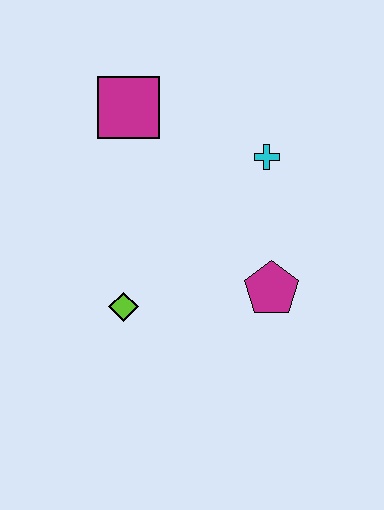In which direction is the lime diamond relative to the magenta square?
The lime diamond is below the magenta square.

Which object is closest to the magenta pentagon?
The cyan cross is closest to the magenta pentagon.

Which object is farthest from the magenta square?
The magenta pentagon is farthest from the magenta square.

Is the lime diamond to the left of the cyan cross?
Yes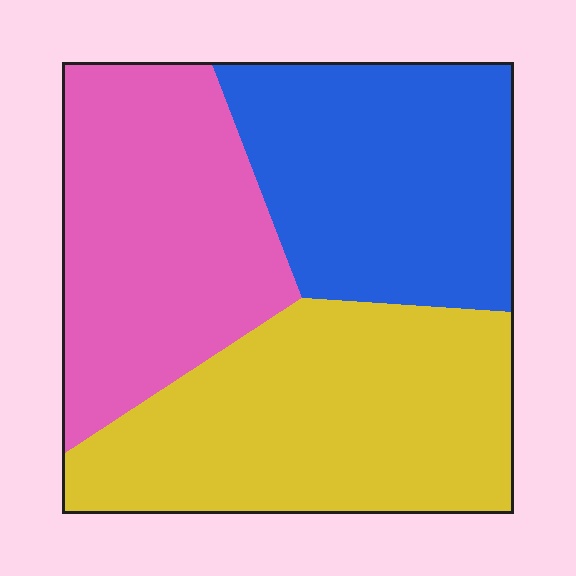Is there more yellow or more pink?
Yellow.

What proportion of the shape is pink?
Pink takes up about one third (1/3) of the shape.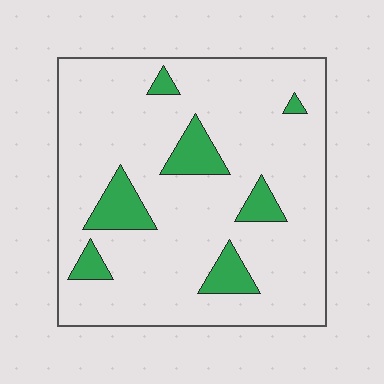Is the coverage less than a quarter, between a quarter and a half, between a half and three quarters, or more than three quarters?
Less than a quarter.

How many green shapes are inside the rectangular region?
7.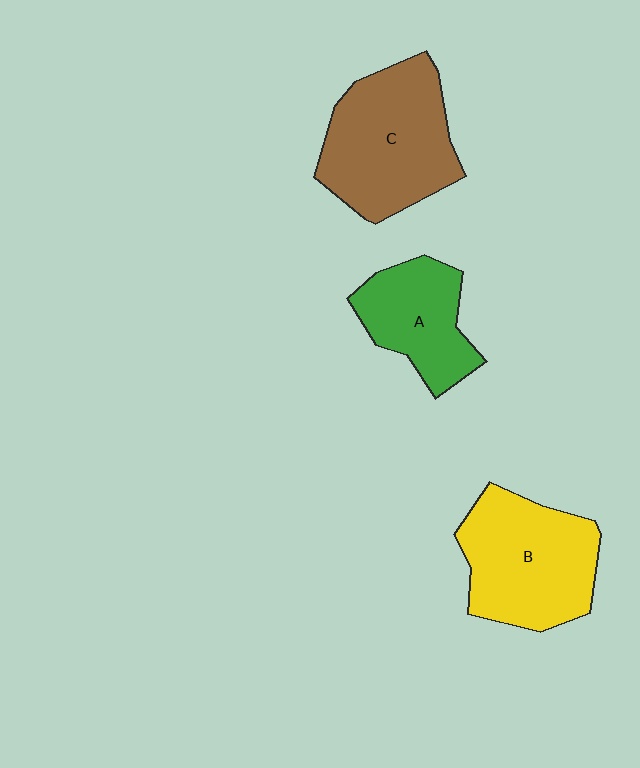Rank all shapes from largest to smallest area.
From largest to smallest: C (brown), B (yellow), A (green).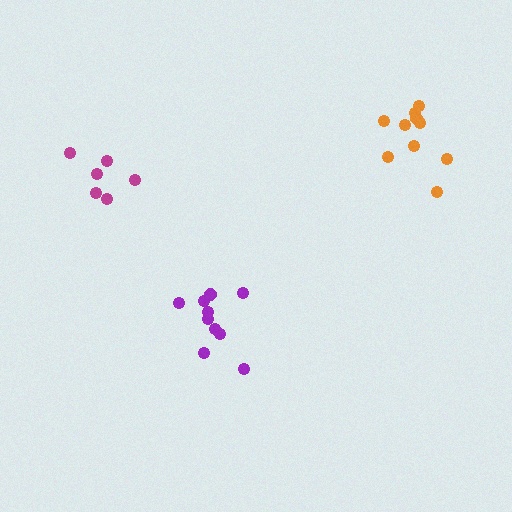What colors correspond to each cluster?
The clusters are colored: purple, magenta, orange.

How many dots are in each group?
Group 1: 10 dots, Group 2: 6 dots, Group 3: 10 dots (26 total).